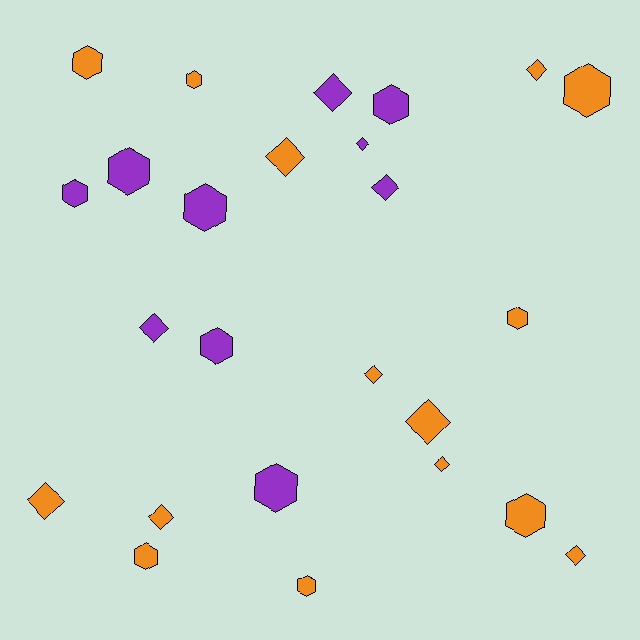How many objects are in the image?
There are 25 objects.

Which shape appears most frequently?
Hexagon, with 13 objects.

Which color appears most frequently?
Orange, with 15 objects.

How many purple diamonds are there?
There are 4 purple diamonds.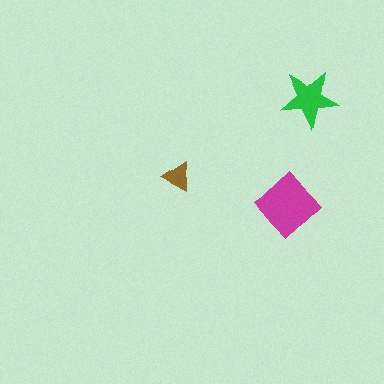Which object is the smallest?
The brown triangle.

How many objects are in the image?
There are 3 objects in the image.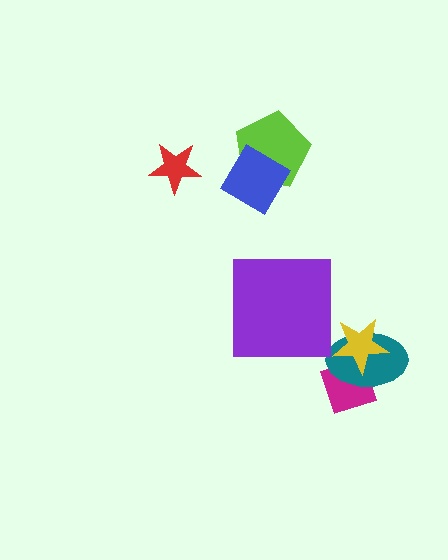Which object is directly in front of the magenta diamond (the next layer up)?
The teal ellipse is directly in front of the magenta diamond.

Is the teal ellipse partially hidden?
Yes, it is partially covered by another shape.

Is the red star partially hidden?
No, no other shape covers it.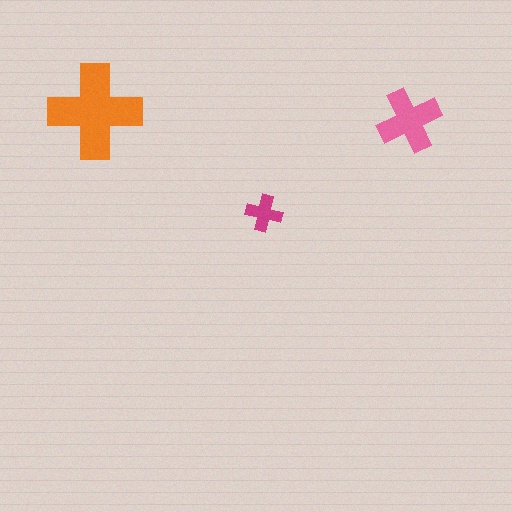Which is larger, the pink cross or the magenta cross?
The pink one.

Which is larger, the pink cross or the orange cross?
The orange one.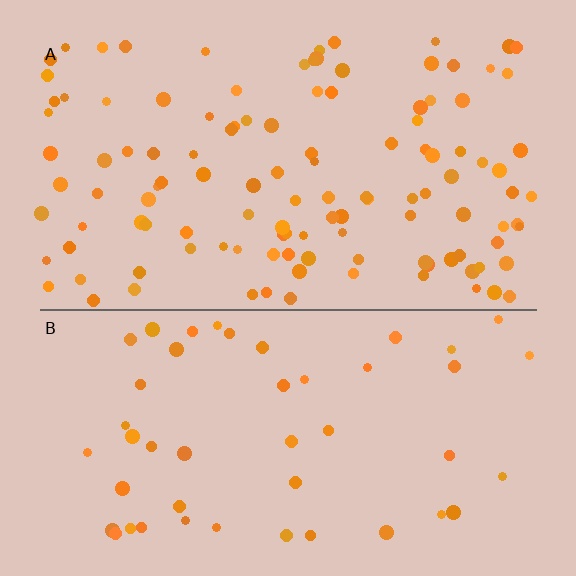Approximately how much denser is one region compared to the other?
Approximately 2.6× — region A over region B.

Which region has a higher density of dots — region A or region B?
A (the top).